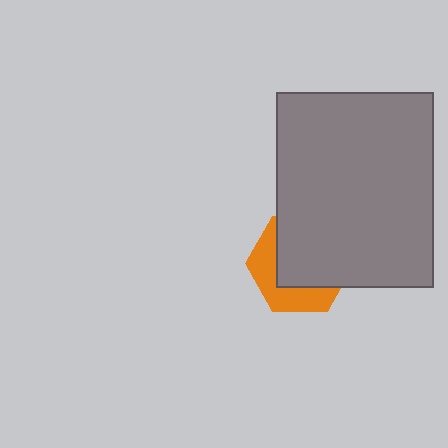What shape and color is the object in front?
The object in front is a gray rectangle.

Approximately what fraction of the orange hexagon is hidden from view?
Roughly 62% of the orange hexagon is hidden behind the gray rectangle.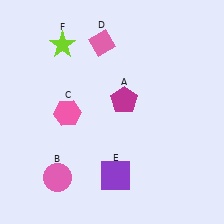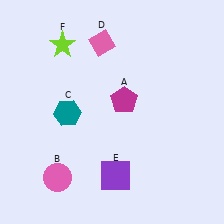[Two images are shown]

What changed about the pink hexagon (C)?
In Image 1, C is pink. In Image 2, it changed to teal.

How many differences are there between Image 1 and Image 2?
There is 1 difference between the two images.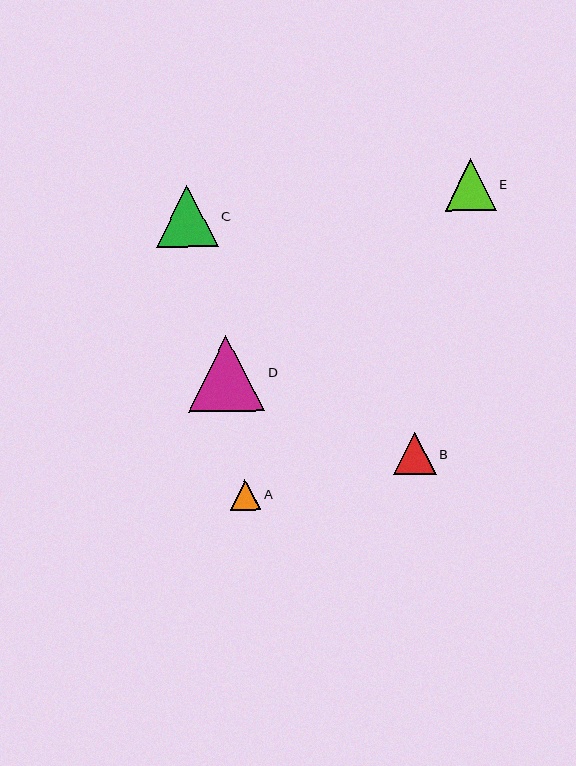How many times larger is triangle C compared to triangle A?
Triangle C is approximately 2.0 times the size of triangle A.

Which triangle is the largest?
Triangle D is the largest with a size of approximately 76 pixels.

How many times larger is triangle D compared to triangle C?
Triangle D is approximately 1.2 times the size of triangle C.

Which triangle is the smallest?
Triangle A is the smallest with a size of approximately 31 pixels.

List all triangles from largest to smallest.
From largest to smallest: D, C, E, B, A.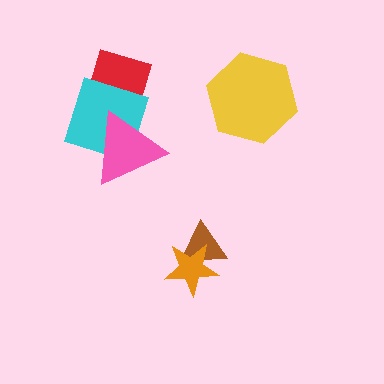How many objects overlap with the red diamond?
2 objects overlap with the red diamond.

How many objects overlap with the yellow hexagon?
0 objects overlap with the yellow hexagon.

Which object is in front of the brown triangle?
The orange star is in front of the brown triangle.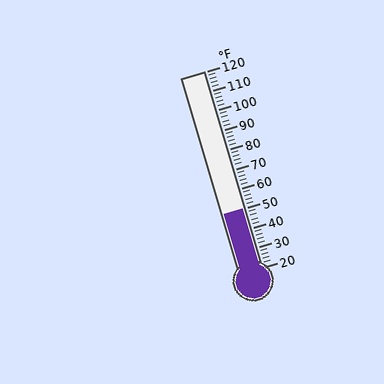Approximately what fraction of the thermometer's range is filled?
The thermometer is filled to approximately 30% of its range.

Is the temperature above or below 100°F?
The temperature is below 100°F.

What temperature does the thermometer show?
The thermometer shows approximately 50°F.